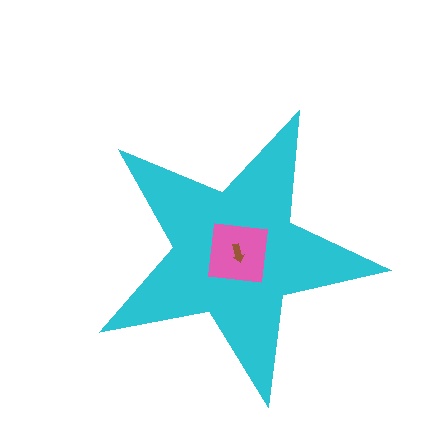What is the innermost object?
The brown arrow.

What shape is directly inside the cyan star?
The pink square.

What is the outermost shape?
The cyan star.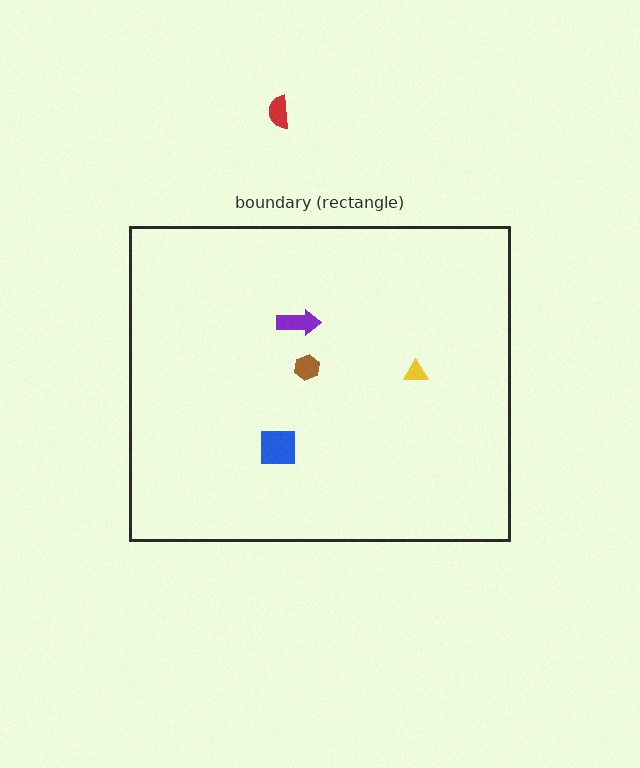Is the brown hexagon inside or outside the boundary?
Inside.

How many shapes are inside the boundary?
4 inside, 1 outside.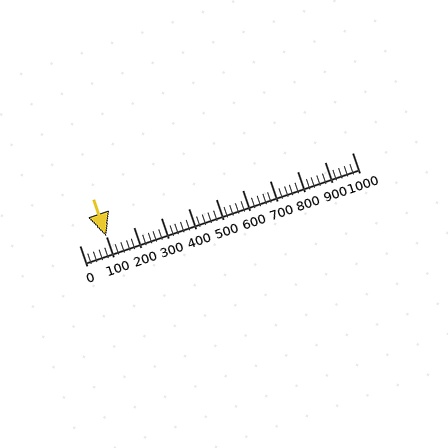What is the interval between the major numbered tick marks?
The major tick marks are spaced 100 units apart.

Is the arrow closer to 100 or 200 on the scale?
The arrow is closer to 100.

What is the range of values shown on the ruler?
The ruler shows values from 0 to 1000.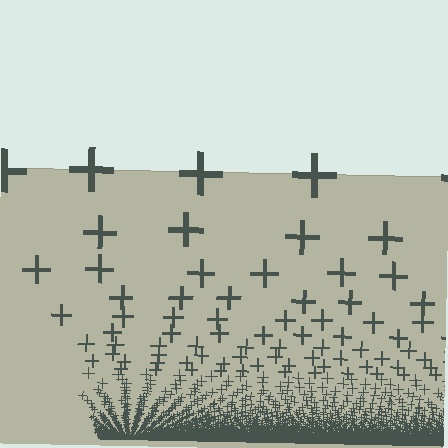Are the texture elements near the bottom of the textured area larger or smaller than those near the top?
Smaller. The gradient is inverted — elements near the bottom are smaller and denser.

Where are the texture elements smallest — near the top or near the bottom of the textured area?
Near the bottom.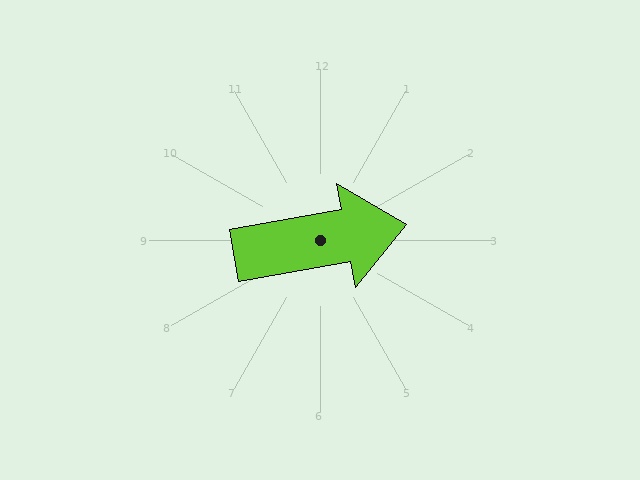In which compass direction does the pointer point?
East.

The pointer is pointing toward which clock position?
Roughly 3 o'clock.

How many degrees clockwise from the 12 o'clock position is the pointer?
Approximately 80 degrees.